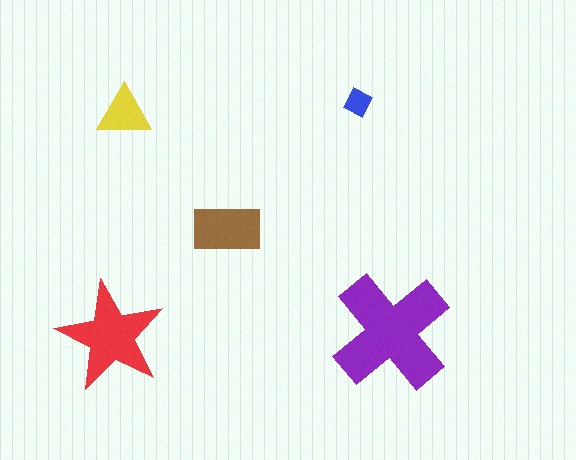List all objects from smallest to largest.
The blue diamond, the yellow triangle, the brown rectangle, the red star, the purple cross.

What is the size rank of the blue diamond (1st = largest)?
5th.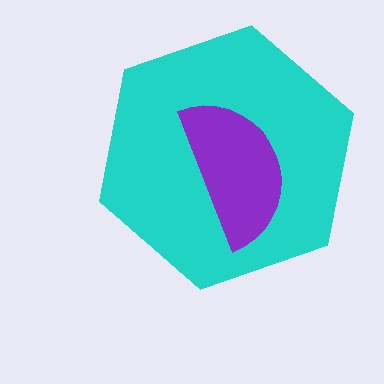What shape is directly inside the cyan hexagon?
The purple semicircle.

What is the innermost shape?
The purple semicircle.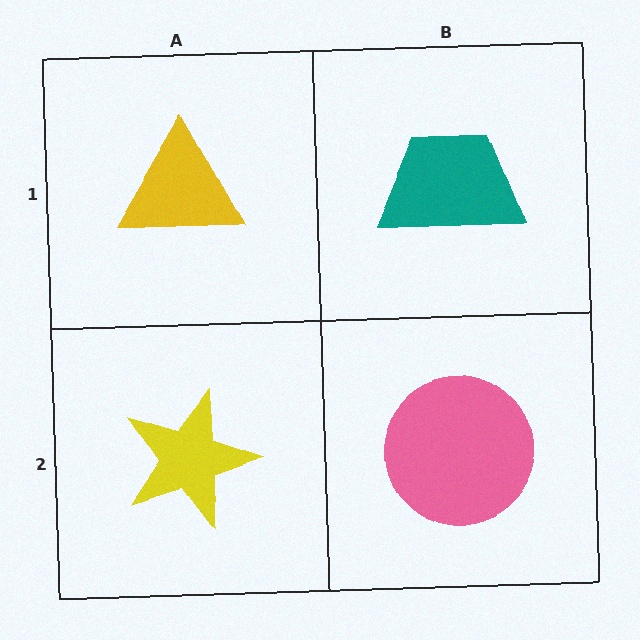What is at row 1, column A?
A yellow triangle.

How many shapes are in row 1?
2 shapes.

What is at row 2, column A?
A yellow star.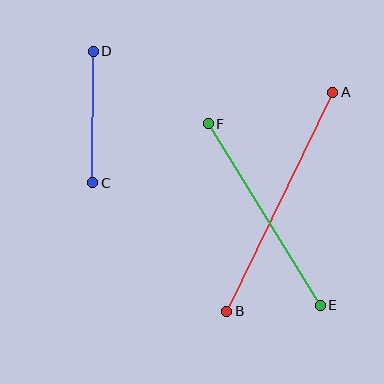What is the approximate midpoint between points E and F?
The midpoint is at approximately (264, 215) pixels.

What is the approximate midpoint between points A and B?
The midpoint is at approximately (280, 202) pixels.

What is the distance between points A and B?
The distance is approximately 243 pixels.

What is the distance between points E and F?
The distance is approximately 213 pixels.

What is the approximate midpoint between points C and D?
The midpoint is at approximately (93, 117) pixels.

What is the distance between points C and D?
The distance is approximately 131 pixels.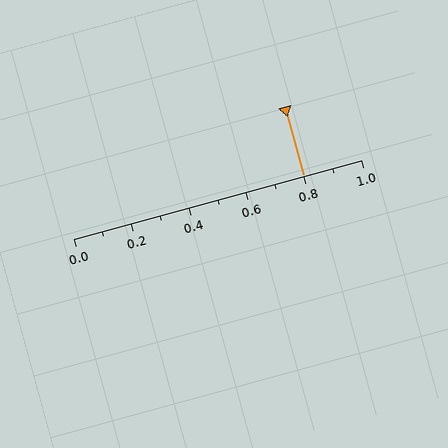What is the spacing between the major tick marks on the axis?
The major ticks are spaced 0.2 apart.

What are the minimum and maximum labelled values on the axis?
The axis runs from 0.0 to 1.0.